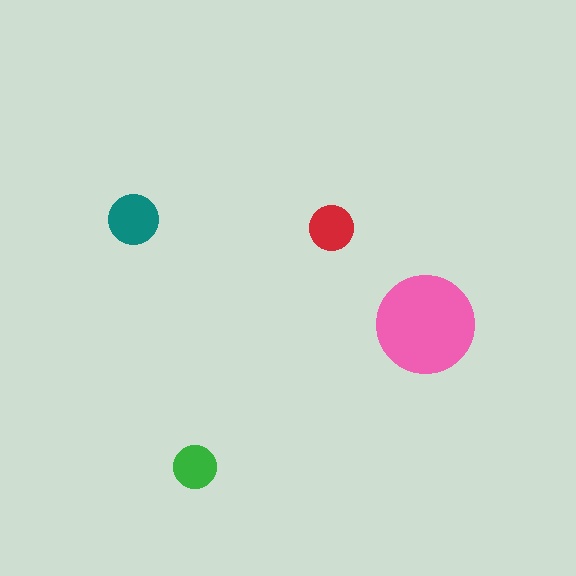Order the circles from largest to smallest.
the pink one, the teal one, the red one, the green one.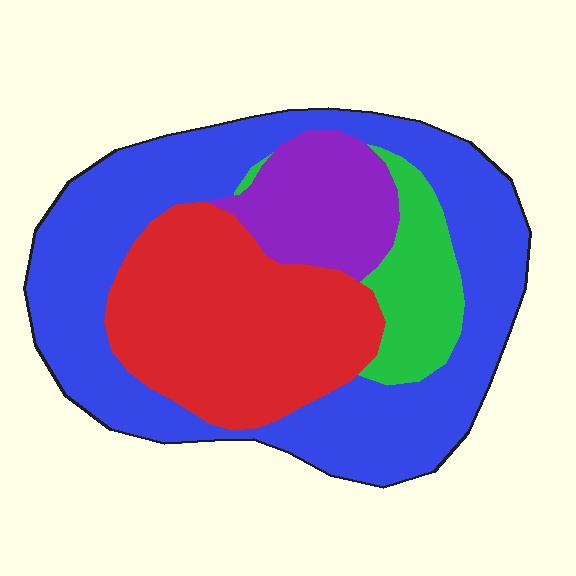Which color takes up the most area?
Blue, at roughly 50%.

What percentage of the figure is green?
Green covers around 10% of the figure.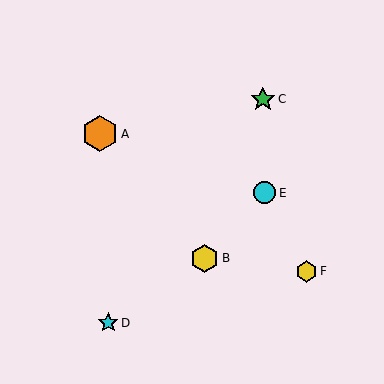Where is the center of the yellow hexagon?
The center of the yellow hexagon is at (205, 258).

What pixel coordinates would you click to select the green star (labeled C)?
Click at (263, 99) to select the green star C.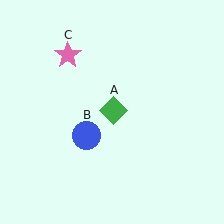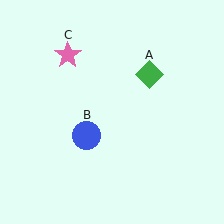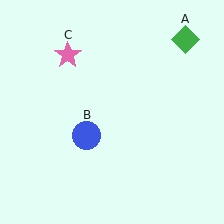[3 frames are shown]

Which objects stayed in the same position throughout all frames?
Blue circle (object B) and pink star (object C) remained stationary.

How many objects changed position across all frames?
1 object changed position: green diamond (object A).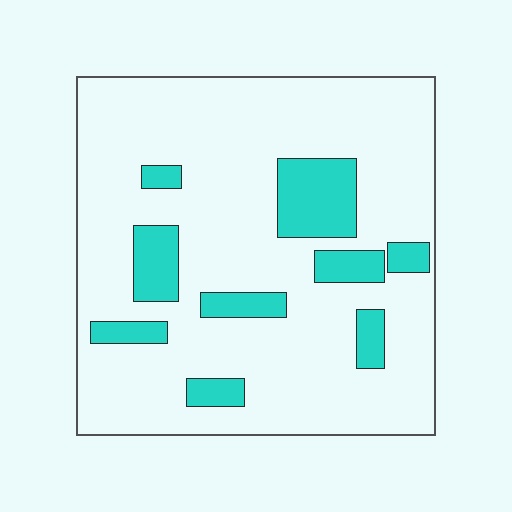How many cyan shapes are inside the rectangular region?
9.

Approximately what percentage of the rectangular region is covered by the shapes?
Approximately 15%.